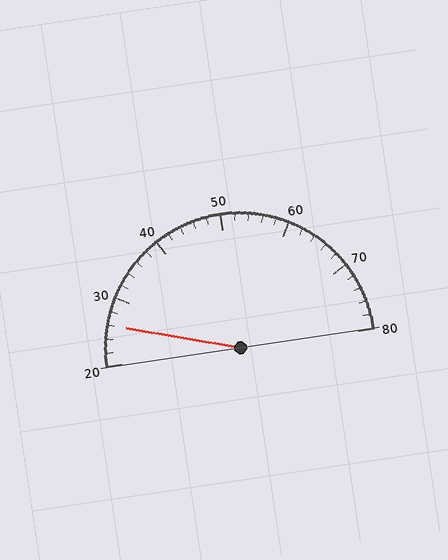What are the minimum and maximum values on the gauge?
The gauge ranges from 20 to 80.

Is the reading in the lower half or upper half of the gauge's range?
The reading is in the lower half of the range (20 to 80).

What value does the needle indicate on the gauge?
The needle indicates approximately 26.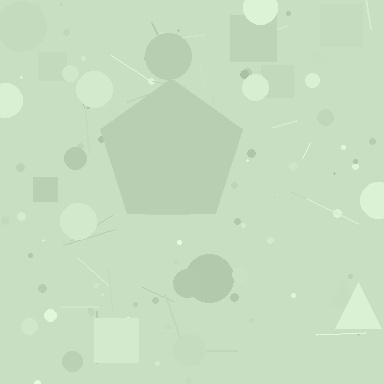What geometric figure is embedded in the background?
A pentagon is embedded in the background.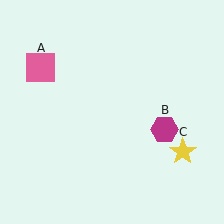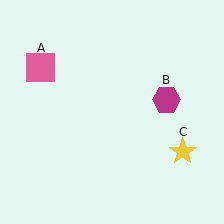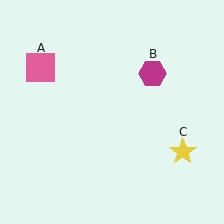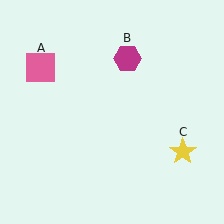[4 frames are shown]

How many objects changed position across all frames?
1 object changed position: magenta hexagon (object B).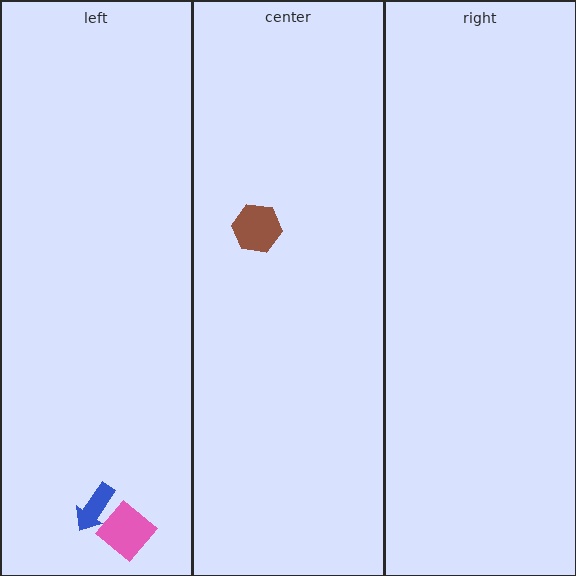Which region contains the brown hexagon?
The center region.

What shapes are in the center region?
The brown hexagon.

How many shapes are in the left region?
2.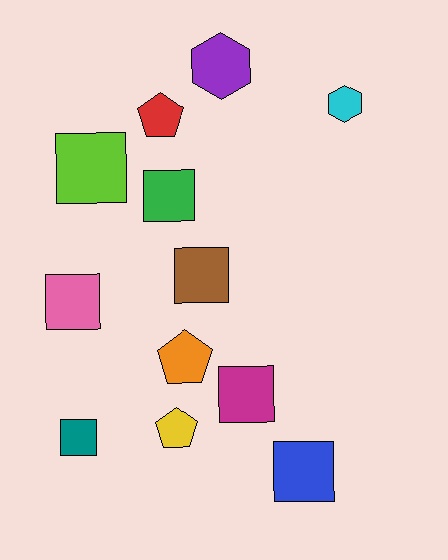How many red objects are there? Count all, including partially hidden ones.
There is 1 red object.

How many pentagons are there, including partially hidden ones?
There are 3 pentagons.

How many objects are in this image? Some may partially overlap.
There are 12 objects.